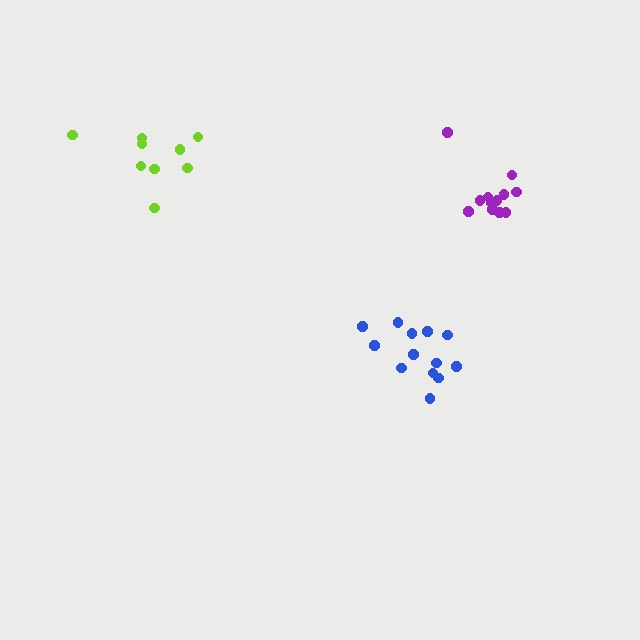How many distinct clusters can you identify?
There are 3 distinct clusters.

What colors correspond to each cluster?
The clusters are colored: blue, lime, purple.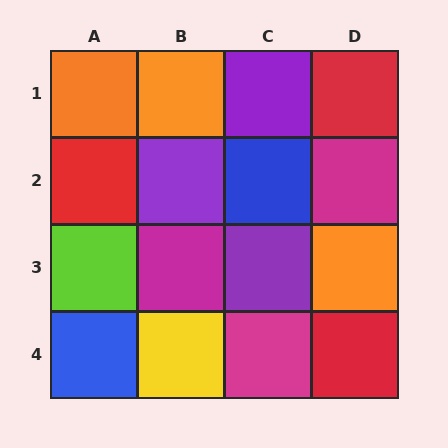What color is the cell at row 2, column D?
Magenta.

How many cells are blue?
2 cells are blue.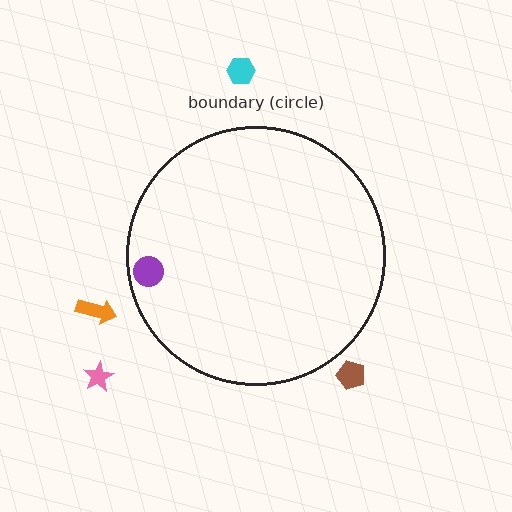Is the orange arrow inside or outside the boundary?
Outside.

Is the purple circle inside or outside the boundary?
Inside.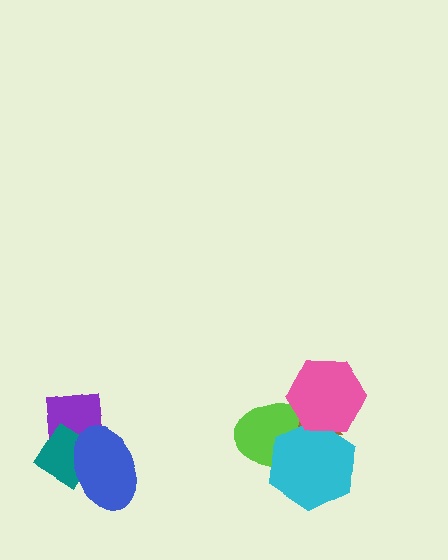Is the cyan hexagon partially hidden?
Yes, it is partially covered by another shape.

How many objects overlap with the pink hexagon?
3 objects overlap with the pink hexagon.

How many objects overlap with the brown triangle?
3 objects overlap with the brown triangle.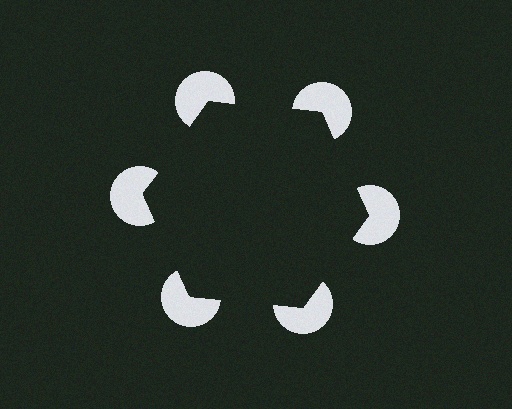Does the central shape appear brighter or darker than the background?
It typically appears slightly darker than the background, even though no actual brightness change is drawn.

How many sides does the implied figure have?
6 sides.